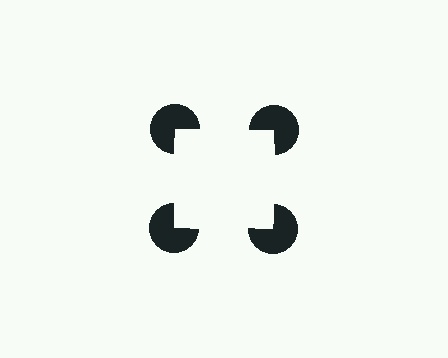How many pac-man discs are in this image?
There are 4 — one at each vertex of the illusory square.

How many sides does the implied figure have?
4 sides.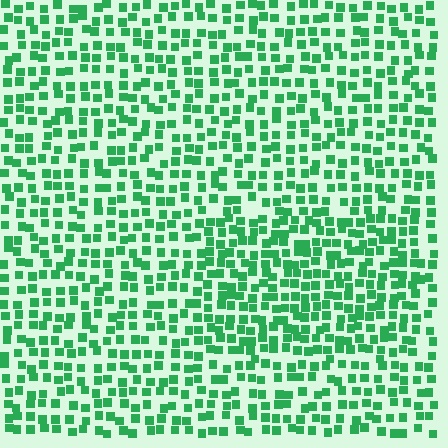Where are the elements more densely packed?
The elements are more densely packed inside the rectangle boundary.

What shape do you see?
I see a rectangle.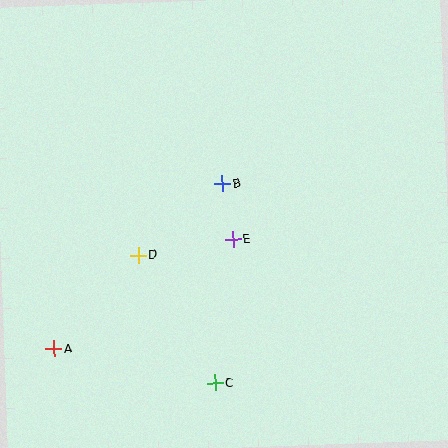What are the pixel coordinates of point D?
Point D is at (138, 255).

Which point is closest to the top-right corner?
Point B is closest to the top-right corner.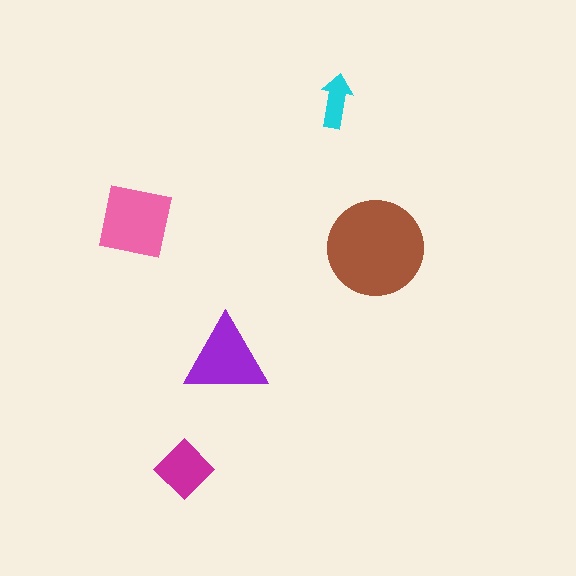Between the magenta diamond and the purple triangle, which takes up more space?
The purple triangle.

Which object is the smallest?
The cyan arrow.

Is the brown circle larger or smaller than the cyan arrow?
Larger.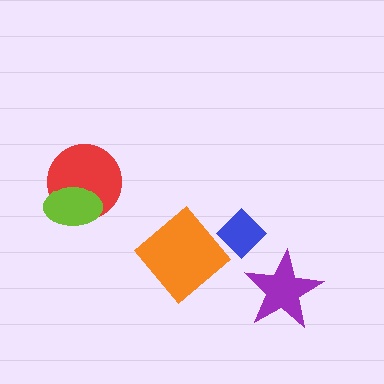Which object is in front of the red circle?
The lime ellipse is in front of the red circle.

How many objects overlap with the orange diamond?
0 objects overlap with the orange diamond.